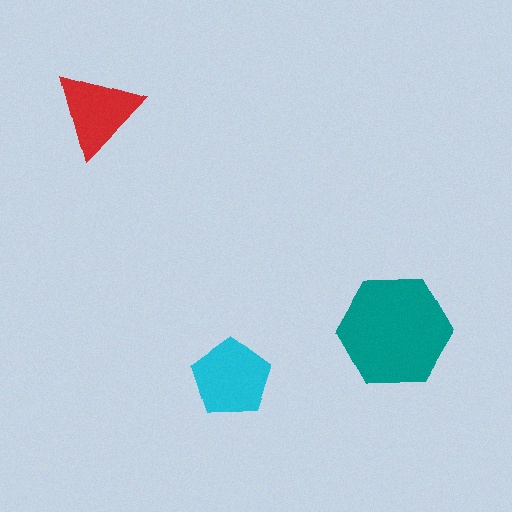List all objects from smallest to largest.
The red triangle, the cyan pentagon, the teal hexagon.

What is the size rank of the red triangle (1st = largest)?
3rd.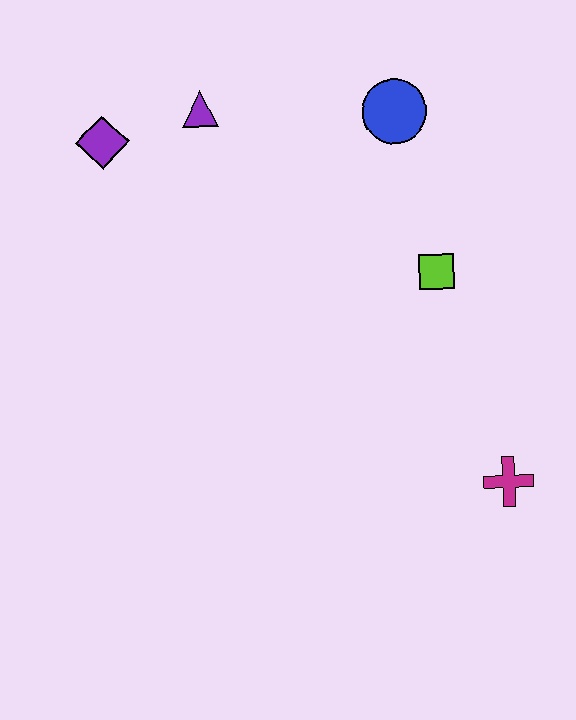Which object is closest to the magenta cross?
The lime square is closest to the magenta cross.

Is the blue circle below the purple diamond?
No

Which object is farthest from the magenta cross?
The purple diamond is farthest from the magenta cross.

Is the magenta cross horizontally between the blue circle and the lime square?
No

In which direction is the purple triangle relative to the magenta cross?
The purple triangle is above the magenta cross.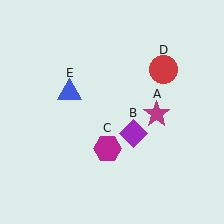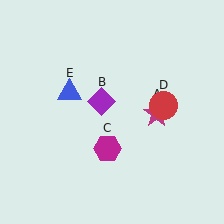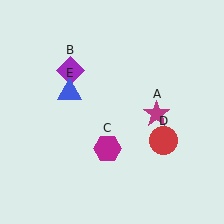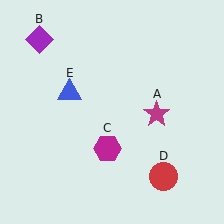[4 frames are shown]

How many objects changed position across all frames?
2 objects changed position: purple diamond (object B), red circle (object D).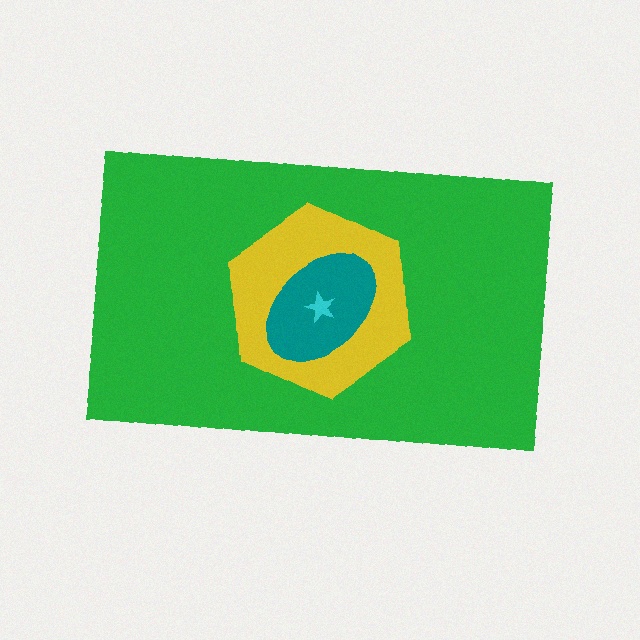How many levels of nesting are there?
4.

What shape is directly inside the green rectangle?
The yellow hexagon.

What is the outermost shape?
The green rectangle.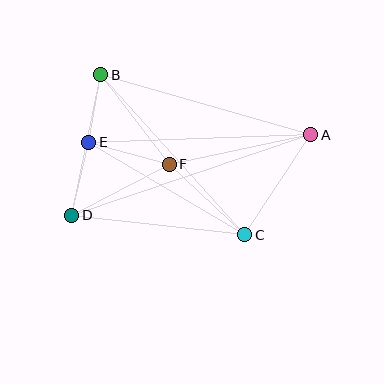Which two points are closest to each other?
Points B and E are closest to each other.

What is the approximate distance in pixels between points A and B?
The distance between A and B is approximately 218 pixels.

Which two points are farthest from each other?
Points A and D are farthest from each other.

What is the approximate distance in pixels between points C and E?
The distance between C and E is approximately 182 pixels.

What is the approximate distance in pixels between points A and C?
The distance between A and C is approximately 120 pixels.